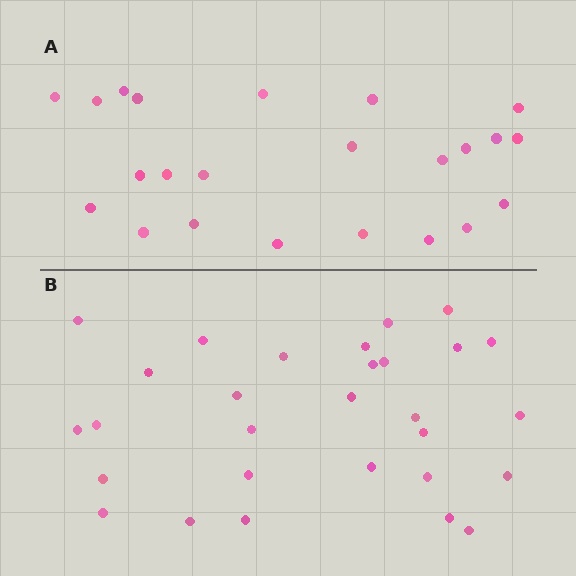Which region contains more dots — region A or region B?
Region B (the bottom region) has more dots.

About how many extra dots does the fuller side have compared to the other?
Region B has about 6 more dots than region A.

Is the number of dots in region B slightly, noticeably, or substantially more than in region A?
Region B has noticeably more, but not dramatically so. The ratio is roughly 1.3 to 1.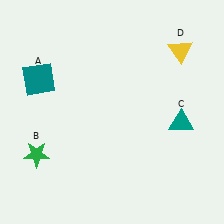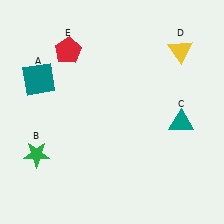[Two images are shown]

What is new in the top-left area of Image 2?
A red pentagon (E) was added in the top-left area of Image 2.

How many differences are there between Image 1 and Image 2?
There is 1 difference between the two images.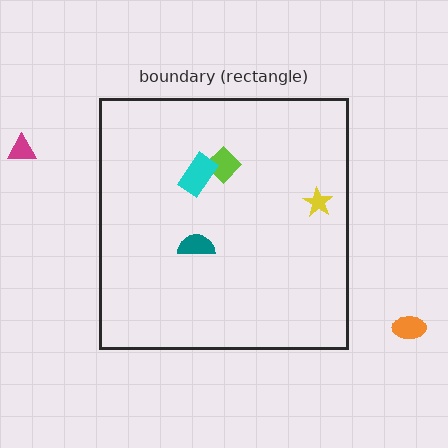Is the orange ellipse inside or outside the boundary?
Outside.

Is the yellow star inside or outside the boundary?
Inside.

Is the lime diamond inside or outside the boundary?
Inside.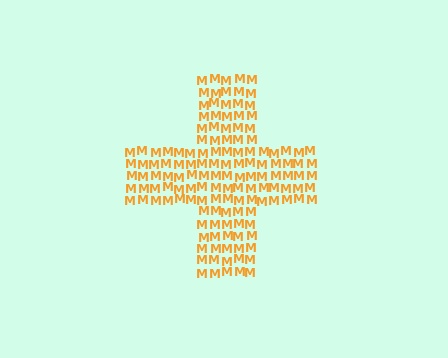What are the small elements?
The small elements are letter M's.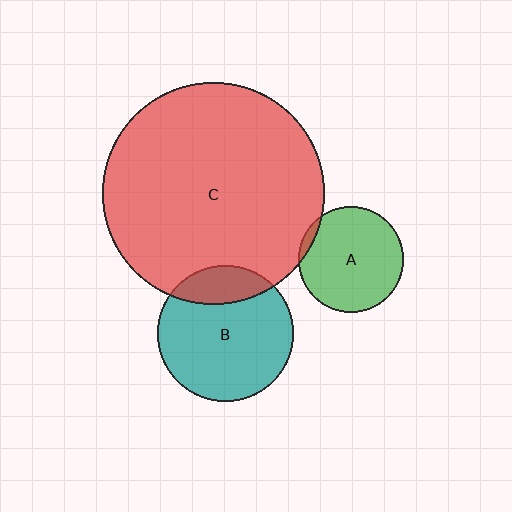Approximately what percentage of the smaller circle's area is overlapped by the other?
Approximately 5%.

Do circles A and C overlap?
Yes.